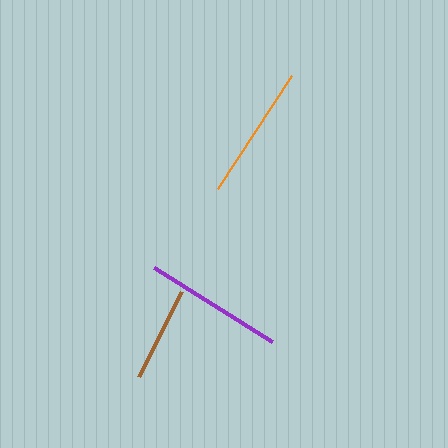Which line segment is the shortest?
The brown line is the shortest at approximately 95 pixels.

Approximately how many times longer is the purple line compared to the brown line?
The purple line is approximately 1.5 times the length of the brown line.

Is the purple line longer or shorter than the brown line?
The purple line is longer than the brown line.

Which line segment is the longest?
The purple line is the longest at approximately 139 pixels.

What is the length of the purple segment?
The purple segment is approximately 139 pixels long.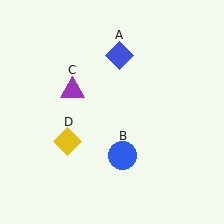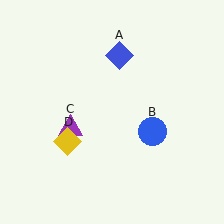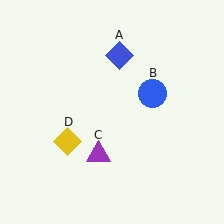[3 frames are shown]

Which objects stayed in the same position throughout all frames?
Blue diamond (object A) and yellow diamond (object D) remained stationary.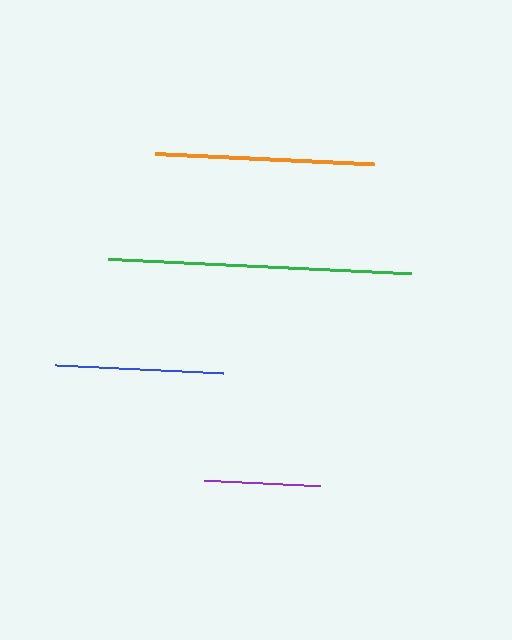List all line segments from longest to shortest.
From longest to shortest: green, orange, blue, purple.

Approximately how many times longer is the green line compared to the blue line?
The green line is approximately 1.8 times the length of the blue line.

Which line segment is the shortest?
The purple line is the shortest at approximately 115 pixels.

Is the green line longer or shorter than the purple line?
The green line is longer than the purple line.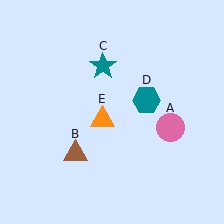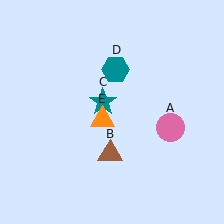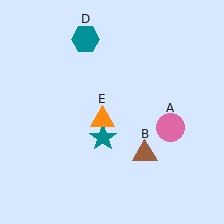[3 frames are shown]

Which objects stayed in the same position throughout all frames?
Pink circle (object A) and orange triangle (object E) remained stationary.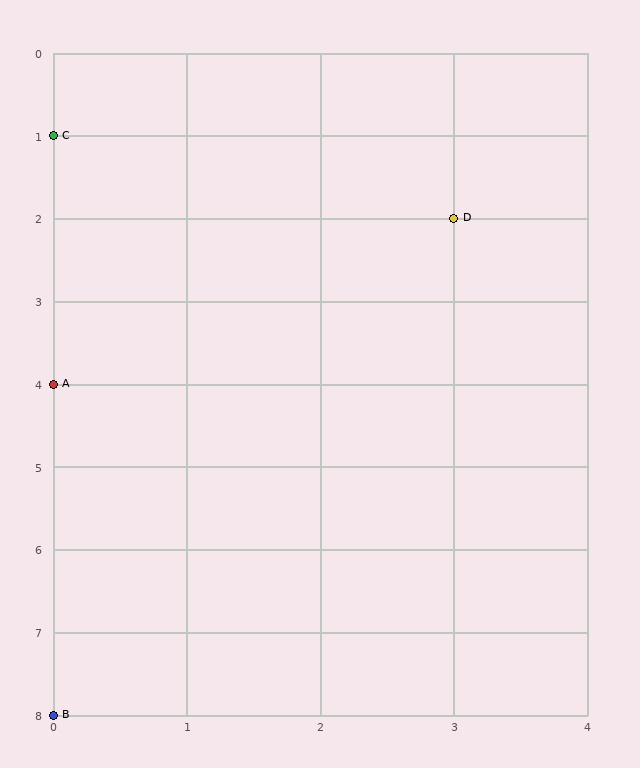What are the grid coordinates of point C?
Point C is at grid coordinates (0, 1).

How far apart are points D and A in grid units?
Points D and A are 3 columns and 2 rows apart (about 3.6 grid units diagonally).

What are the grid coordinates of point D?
Point D is at grid coordinates (3, 2).